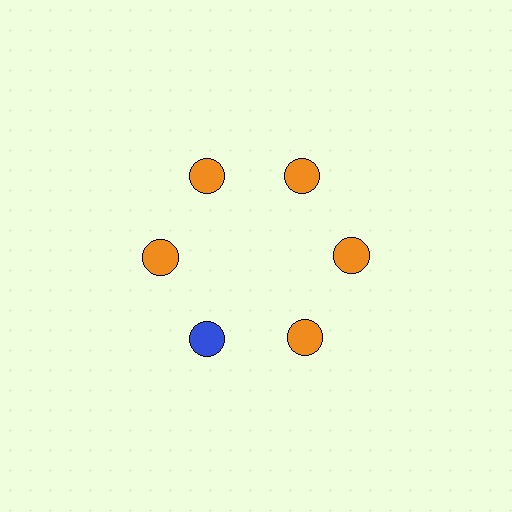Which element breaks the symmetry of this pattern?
The blue circle at roughly the 7 o'clock position breaks the symmetry. All other shapes are orange circles.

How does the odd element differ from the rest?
It has a different color: blue instead of orange.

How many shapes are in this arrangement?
There are 6 shapes arranged in a ring pattern.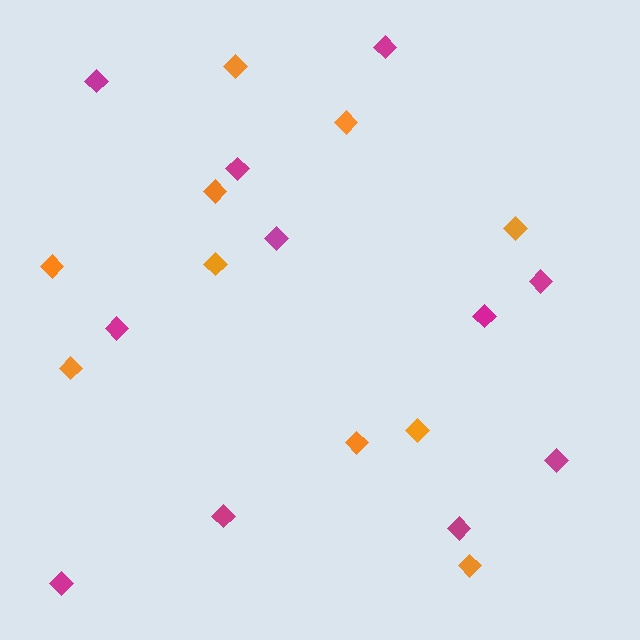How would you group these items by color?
There are 2 groups: one group of orange diamonds (10) and one group of magenta diamonds (11).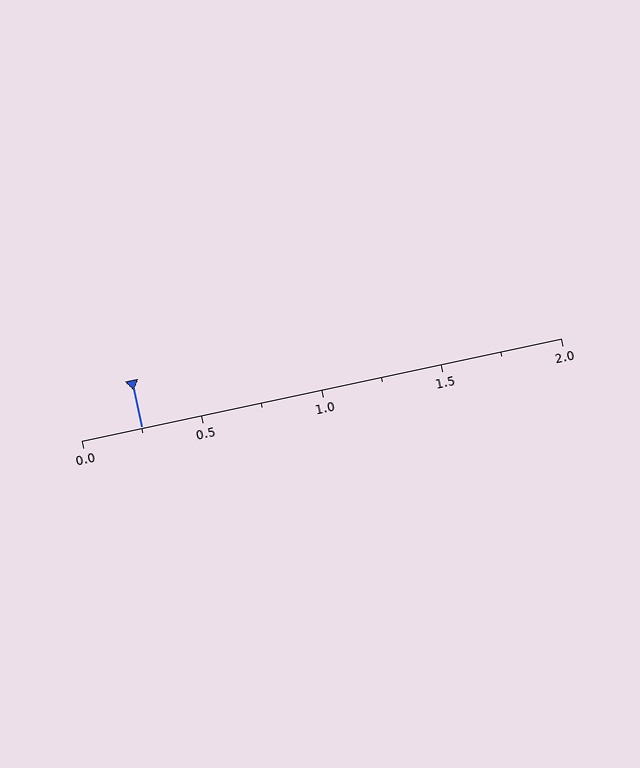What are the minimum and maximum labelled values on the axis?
The axis runs from 0.0 to 2.0.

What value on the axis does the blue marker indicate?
The marker indicates approximately 0.25.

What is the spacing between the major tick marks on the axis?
The major ticks are spaced 0.5 apart.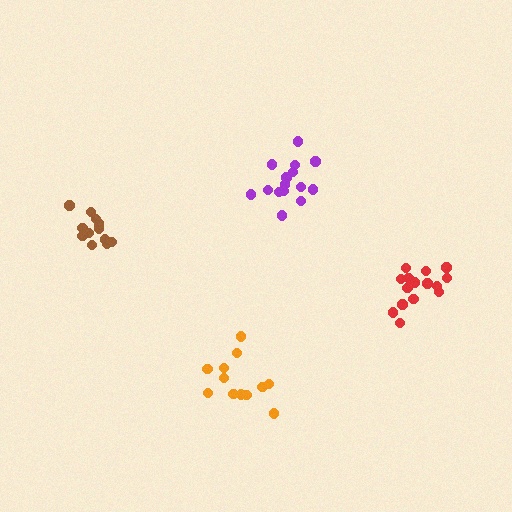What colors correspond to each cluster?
The clusters are colored: purple, red, brown, orange.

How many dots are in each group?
Group 1: 15 dots, Group 2: 16 dots, Group 3: 12 dots, Group 4: 12 dots (55 total).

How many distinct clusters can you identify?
There are 4 distinct clusters.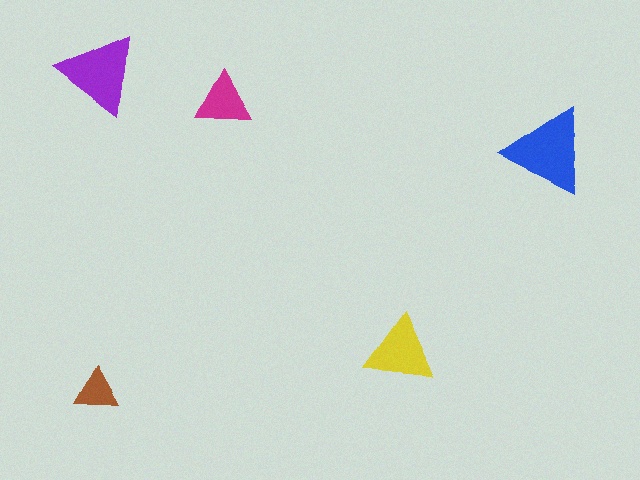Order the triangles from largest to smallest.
the blue one, the purple one, the yellow one, the magenta one, the brown one.